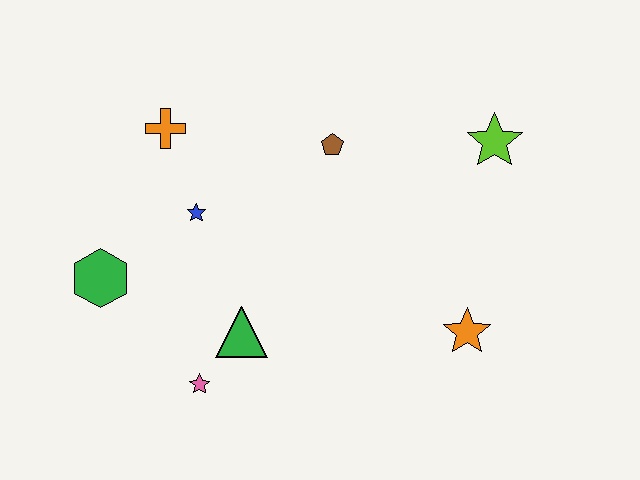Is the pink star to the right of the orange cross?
Yes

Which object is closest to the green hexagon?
The blue star is closest to the green hexagon.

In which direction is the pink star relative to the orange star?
The pink star is to the left of the orange star.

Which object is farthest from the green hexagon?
The lime star is farthest from the green hexagon.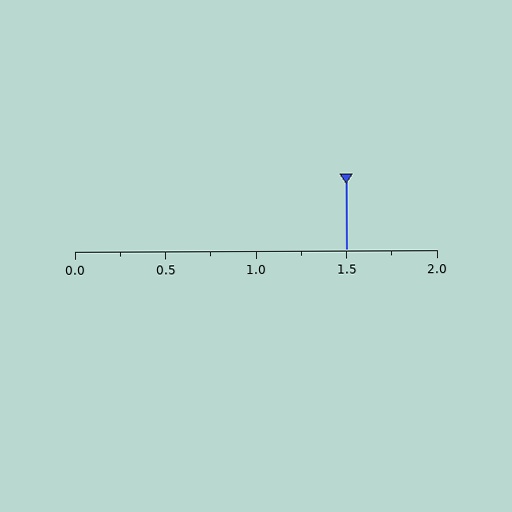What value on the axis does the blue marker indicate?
The marker indicates approximately 1.5.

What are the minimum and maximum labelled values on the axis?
The axis runs from 0.0 to 2.0.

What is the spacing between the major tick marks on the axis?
The major ticks are spaced 0.5 apart.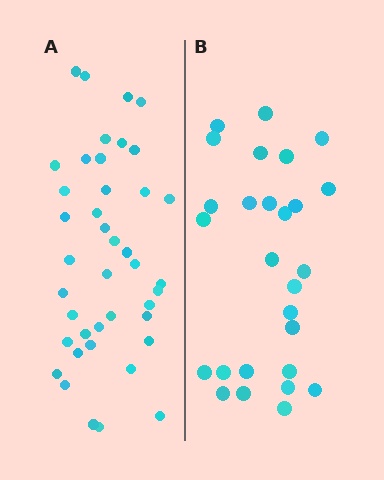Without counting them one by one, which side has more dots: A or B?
Region A (the left region) has more dots.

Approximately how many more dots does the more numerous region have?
Region A has approximately 15 more dots than region B.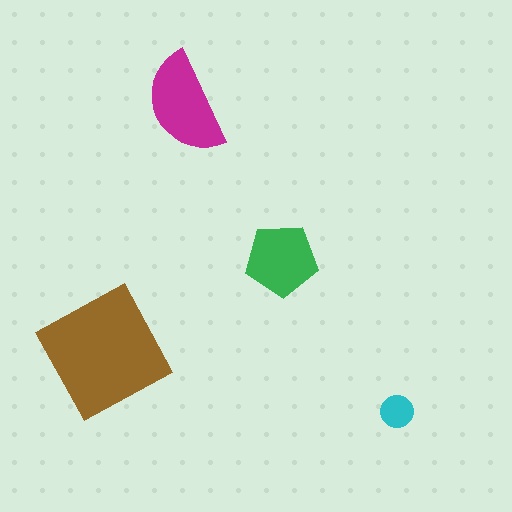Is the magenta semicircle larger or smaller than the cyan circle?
Larger.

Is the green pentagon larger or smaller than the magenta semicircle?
Smaller.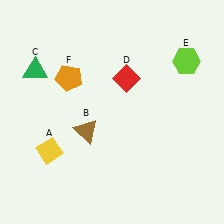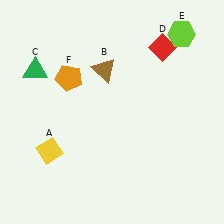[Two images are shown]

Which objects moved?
The objects that moved are: the brown triangle (B), the red diamond (D), the lime hexagon (E).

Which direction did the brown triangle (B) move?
The brown triangle (B) moved up.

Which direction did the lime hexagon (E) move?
The lime hexagon (E) moved up.